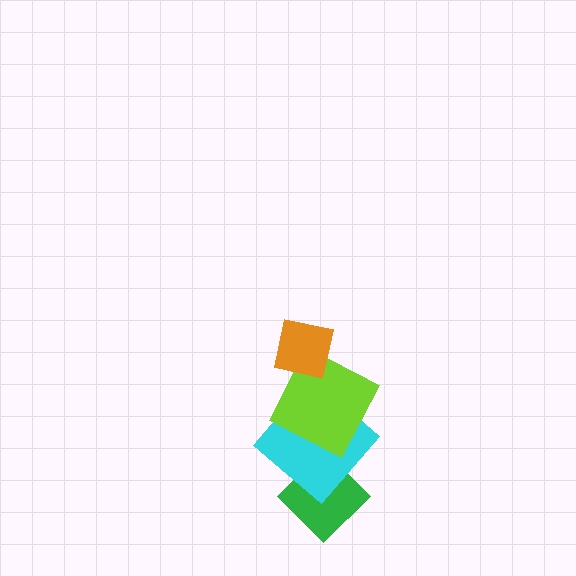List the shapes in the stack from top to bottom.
From top to bottom: the orange square, the lime square, the cyan diamond, the green diamond.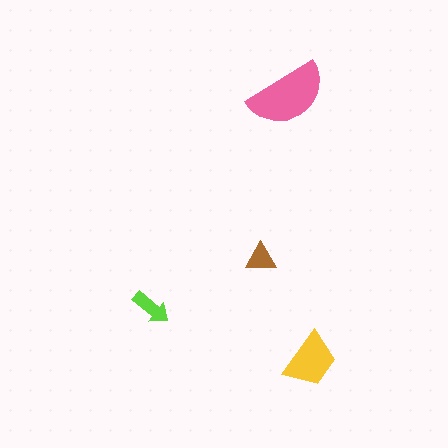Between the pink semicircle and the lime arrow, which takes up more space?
The pink semicircle.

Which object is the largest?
The pink semicircle.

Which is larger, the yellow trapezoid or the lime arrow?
The yellow trapezoid.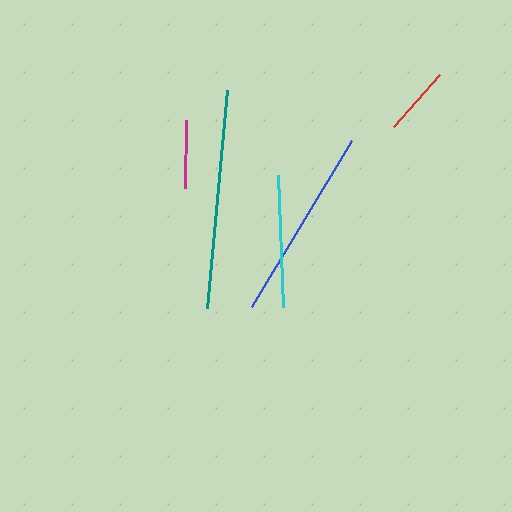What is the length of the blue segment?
The blue segment is approximately 194 pixels long.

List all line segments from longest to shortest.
From longest to shortest: teal, blue, cyan, red, magenta.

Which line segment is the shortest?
The magenta line is the shortest at approximately 68 pixels.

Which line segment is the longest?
The teal line is the longest at approximately 220 pixels.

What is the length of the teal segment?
The teal segment is approximately 220 pixels long.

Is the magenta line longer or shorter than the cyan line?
The cyan line is longer than the magenta line.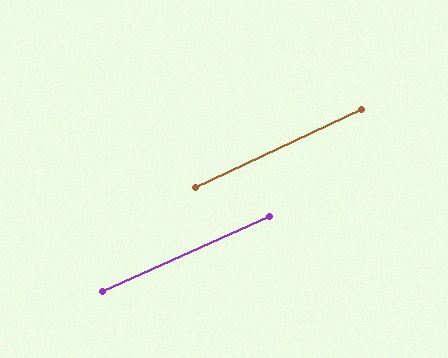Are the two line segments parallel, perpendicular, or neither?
Parallel — their directions differ by only 0.9°.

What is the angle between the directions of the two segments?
Approximately 1 degree.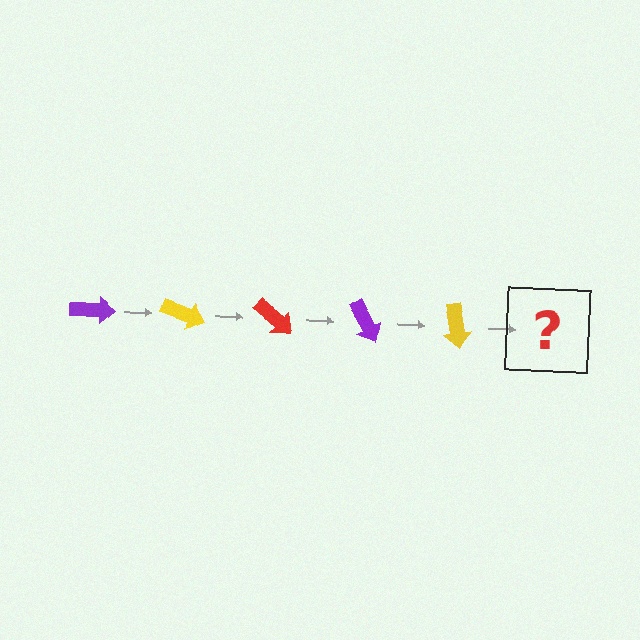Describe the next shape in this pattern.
It should be a red arrow, rotated 100 degrees from the start.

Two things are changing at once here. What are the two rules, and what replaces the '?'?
The two rules are that it rotates 20 degrees each step and the color cycles through purple, yellow, and red. The '?' should be a red arrow, rotated 100 degrees from the start.